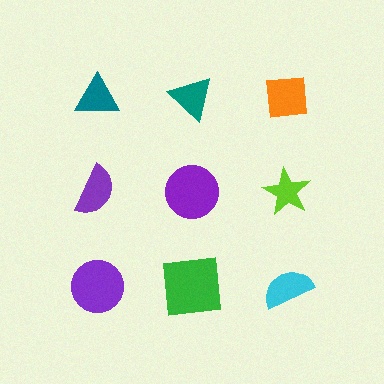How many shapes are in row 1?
3 shapes.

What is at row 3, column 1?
A purple circle.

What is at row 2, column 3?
A lime star.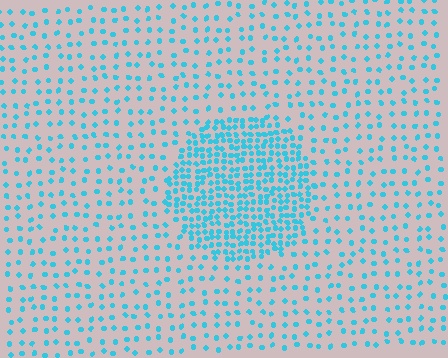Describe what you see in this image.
The image contains small cyan elements arranged at two different densities. A circle-shaped region is visible where the elements are more densely packed than the surrounding area.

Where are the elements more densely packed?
The elements are more densely packed inside the circle boundary.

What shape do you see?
I see a circle.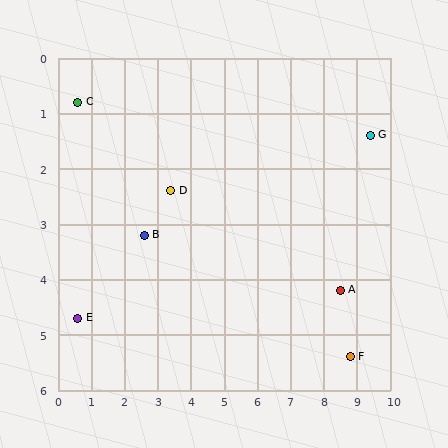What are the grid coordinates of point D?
Point D is at approximately (3.4, 2.4).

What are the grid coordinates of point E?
Point E is at approximately (0.6, 4.7).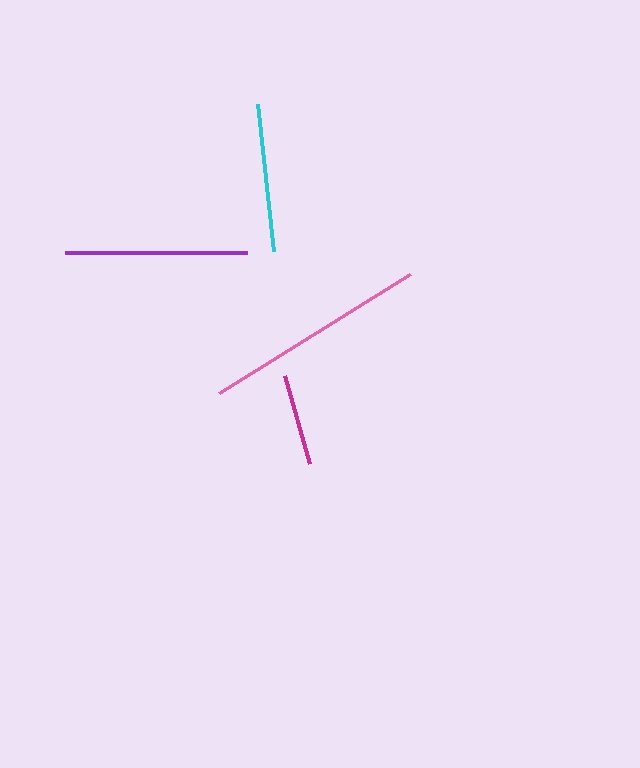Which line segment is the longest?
The pink line is the longest at approximately 224 pixels.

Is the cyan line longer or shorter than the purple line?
The purple line is longer than the cyan line.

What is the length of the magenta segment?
The magenta segment is approximately 91 pixels long.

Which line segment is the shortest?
The magenta line is the shortest at approximately 91 pixels.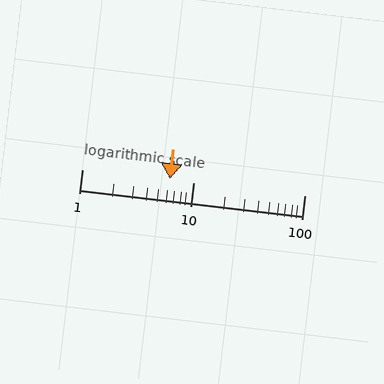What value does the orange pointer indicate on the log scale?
The pointer indicates approximately 6.2.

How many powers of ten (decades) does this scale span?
The scale spans 2 decades, from 1 to 100.